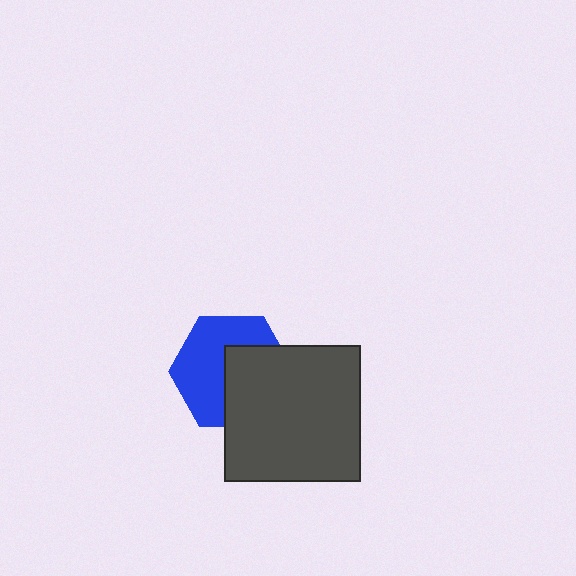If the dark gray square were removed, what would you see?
You would see the complete blue hexagon.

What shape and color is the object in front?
The object in front is a dark gray square.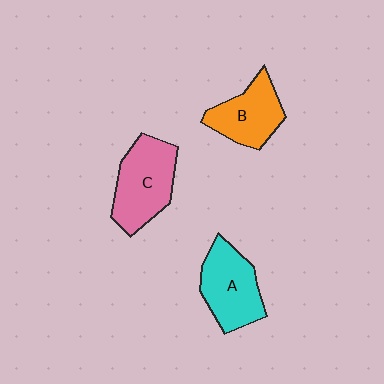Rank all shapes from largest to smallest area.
From largest to smallest: C (pink), A (cyan), B (orange).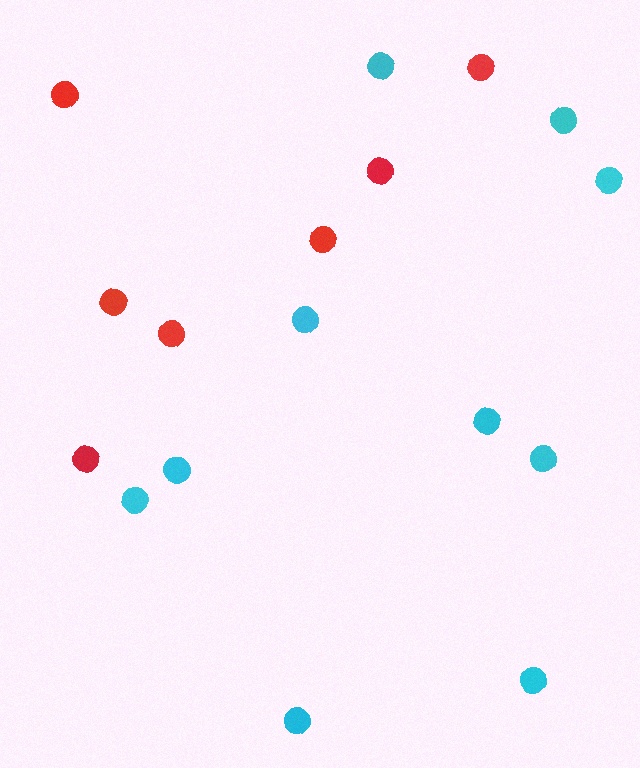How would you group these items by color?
There are 2 groups: one group of red circles (7) and one group of cyan circles (10).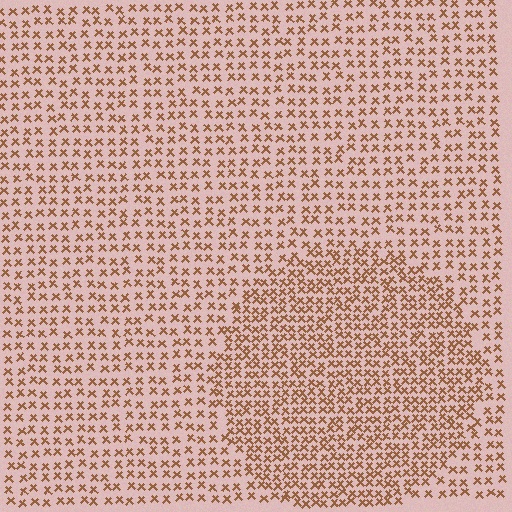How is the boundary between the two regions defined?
The boundary is defined by a change in element density (approximately 1.7x ratio). All elements are the same color, size, and shape.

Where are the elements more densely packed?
The elements are more densely packed inside the circle boundary.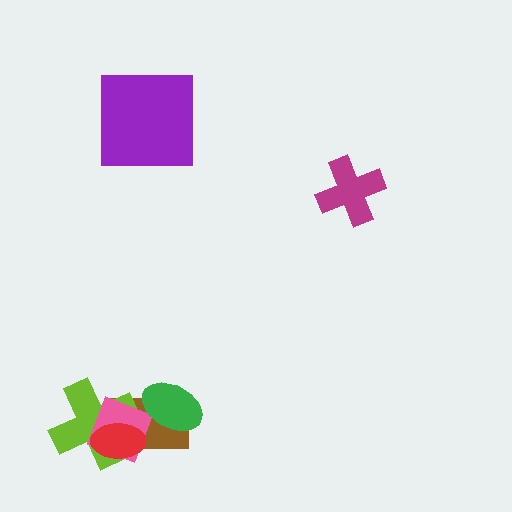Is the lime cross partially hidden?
Yes, it is partially covered by another shape.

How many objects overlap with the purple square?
0 objects overlap with the purple square.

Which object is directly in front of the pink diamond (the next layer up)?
The red ellipse is directly in front of the pink diamond.